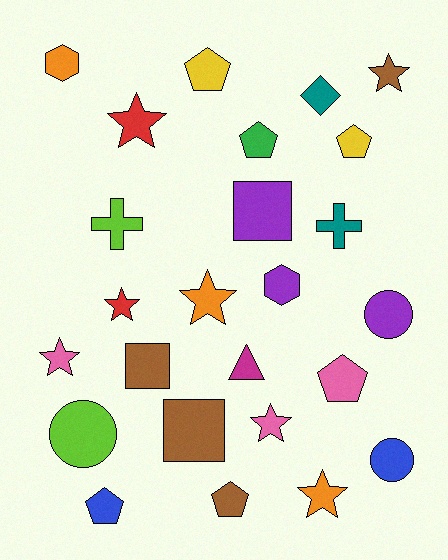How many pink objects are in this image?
There are 3 pink objects.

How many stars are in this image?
There are 7 stars.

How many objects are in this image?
There are 25 objects.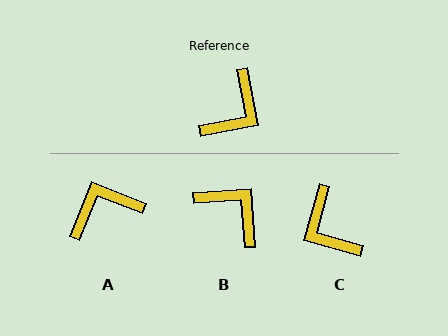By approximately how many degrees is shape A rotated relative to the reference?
Approximately 148 degrees counter-clockwise.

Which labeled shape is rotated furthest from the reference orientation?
A, about 148 degrees away.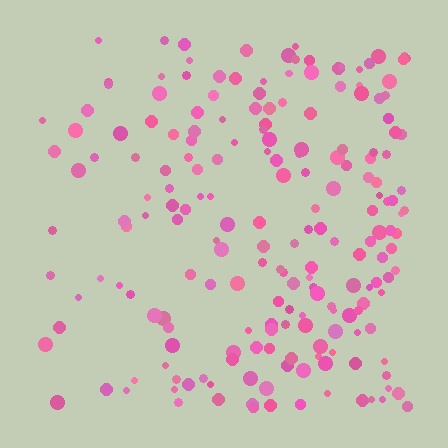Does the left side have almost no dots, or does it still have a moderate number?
Still a moderate number, just noticeably fewer than the right.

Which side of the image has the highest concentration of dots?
The right.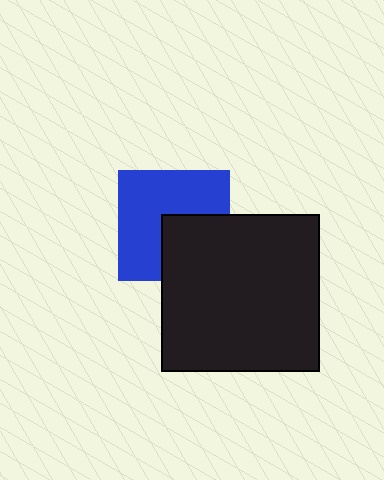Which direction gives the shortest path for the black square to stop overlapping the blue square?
Moving toward the lower-right gives the shortest separation.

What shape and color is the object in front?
The object in front is a black square.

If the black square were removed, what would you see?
You would see the complete blue square.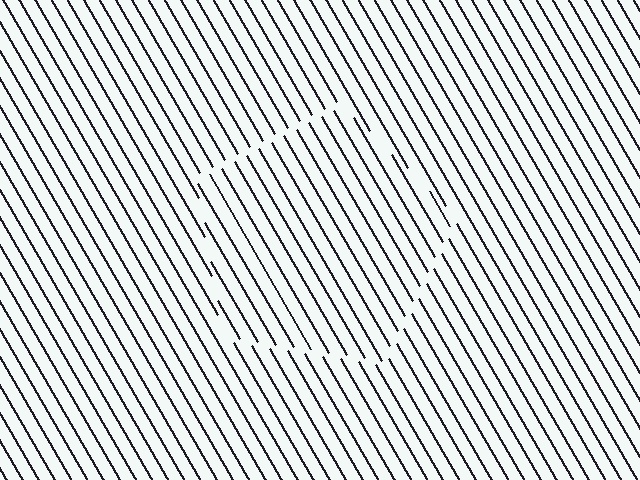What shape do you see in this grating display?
An illusory pentagon. The interior of the shape contains the same grating, shifted by half a period — the contour is defined by the phase discontinuity where line-ends from the inner and outer gratings abut.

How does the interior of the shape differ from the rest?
The interior of the shape contains the same grating, shifted by half a period — the contour is defined by the phase discontinuity where line-ends from the inner and outer gratings abut.